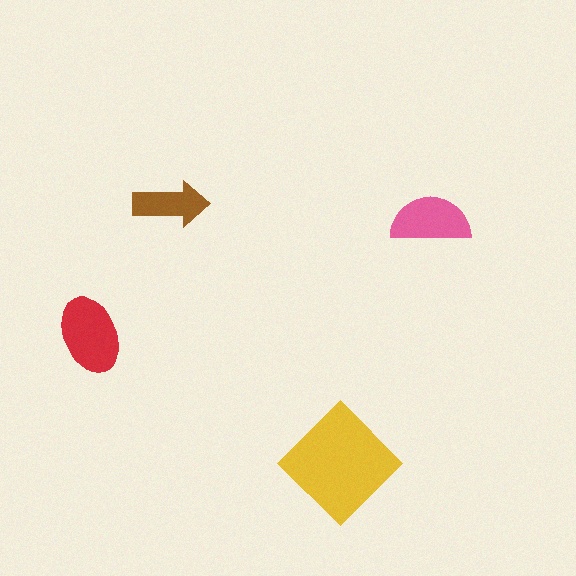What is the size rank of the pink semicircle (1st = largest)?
3rd.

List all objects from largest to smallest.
The yellow diamond, the red ellipse, the pink semicircle, the brown arrow.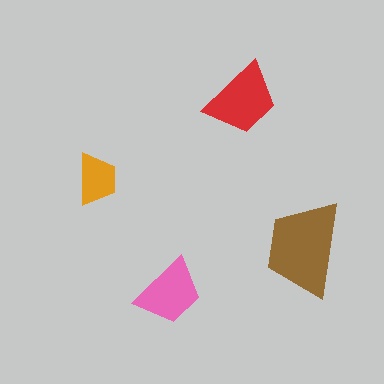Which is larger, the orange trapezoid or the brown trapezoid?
The brown one.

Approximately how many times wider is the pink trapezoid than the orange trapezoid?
About 1.5 times wider.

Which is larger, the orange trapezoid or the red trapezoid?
The red one.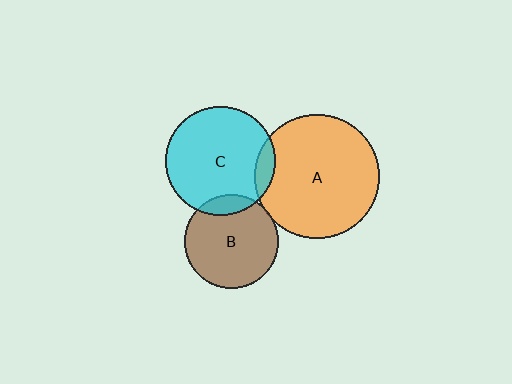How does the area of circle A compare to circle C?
Approximately 1.3 times.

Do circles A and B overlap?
Yes.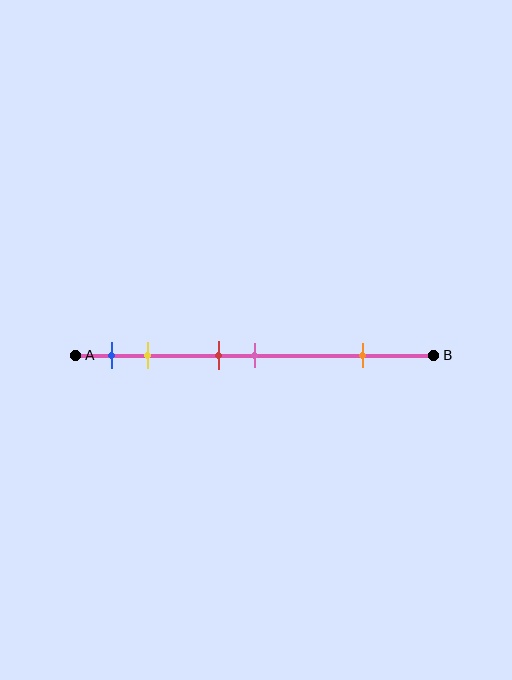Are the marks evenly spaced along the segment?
No, the marks are not evenly spaced.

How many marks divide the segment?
There are 5 marks dividing the segment.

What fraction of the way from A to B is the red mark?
The red mark is approximately 40% (0.4) of the way from A to B.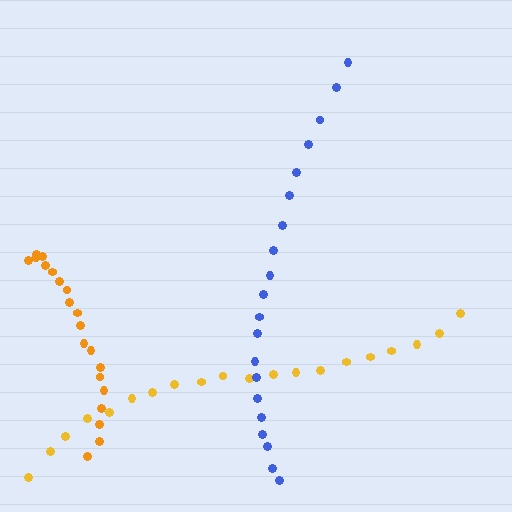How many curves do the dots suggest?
There are 3 distinct paths.